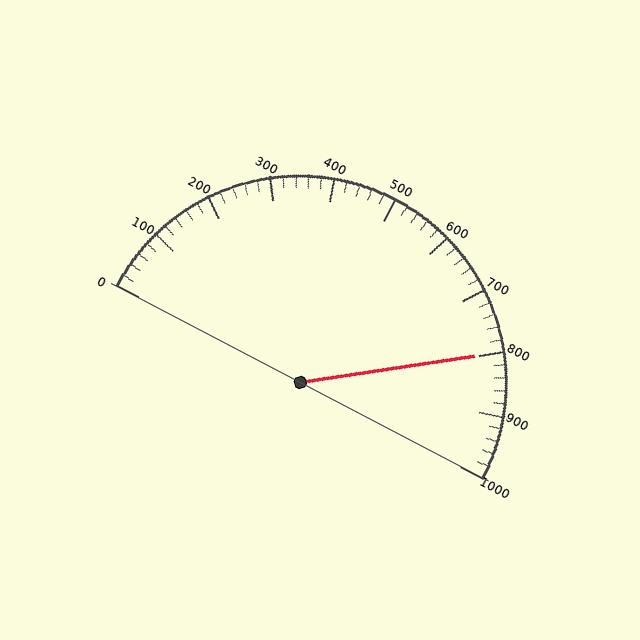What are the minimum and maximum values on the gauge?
The gauge ranges from 0 to 1000.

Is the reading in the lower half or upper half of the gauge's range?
The reading is in the upper half of the range (0 to 1000).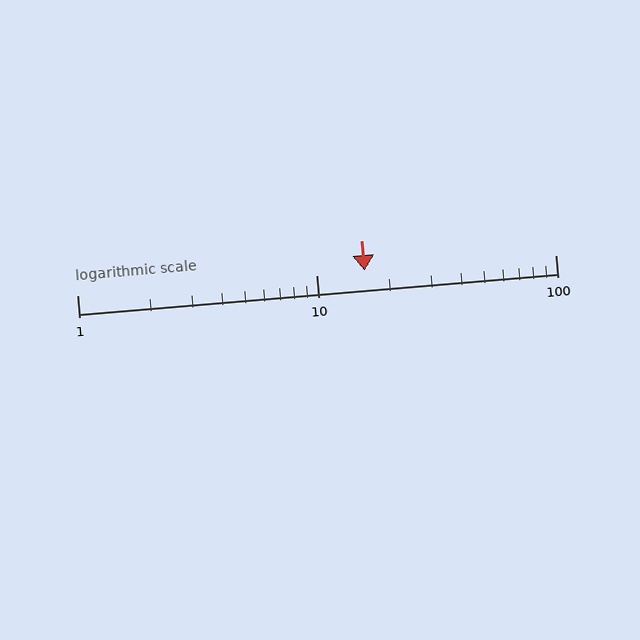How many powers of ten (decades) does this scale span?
The scale spans 2 decades, from 1 to 100.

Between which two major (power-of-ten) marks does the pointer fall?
The pointer is between 10 and 100.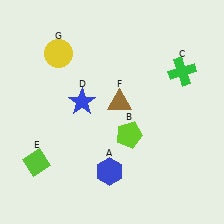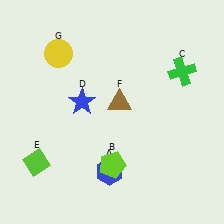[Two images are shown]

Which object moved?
The lime pentagon (B) moved down.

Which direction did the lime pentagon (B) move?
The lime pentagon (B) moved down.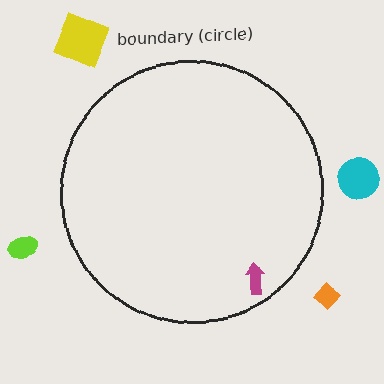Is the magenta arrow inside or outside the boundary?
Inside.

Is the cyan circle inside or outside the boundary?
Outside.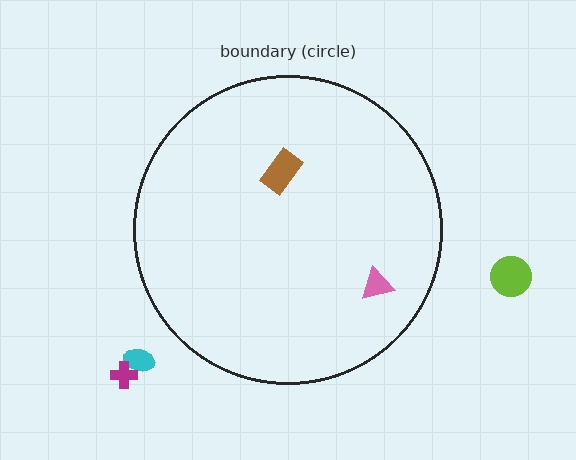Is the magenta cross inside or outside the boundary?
Outside.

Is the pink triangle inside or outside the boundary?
Inside.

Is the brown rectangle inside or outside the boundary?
Inside.